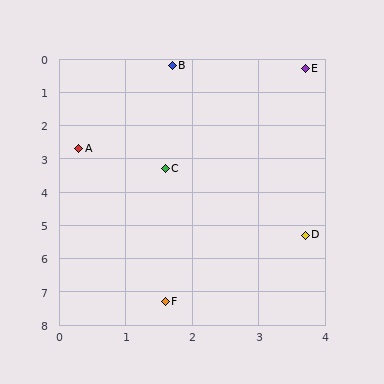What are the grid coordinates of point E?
Point E is at approximately (3.7, 0.3).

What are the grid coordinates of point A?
Point A is at approximately (0.3, 2.7).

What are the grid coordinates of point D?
Point D is at approximately (3.7, 5.3).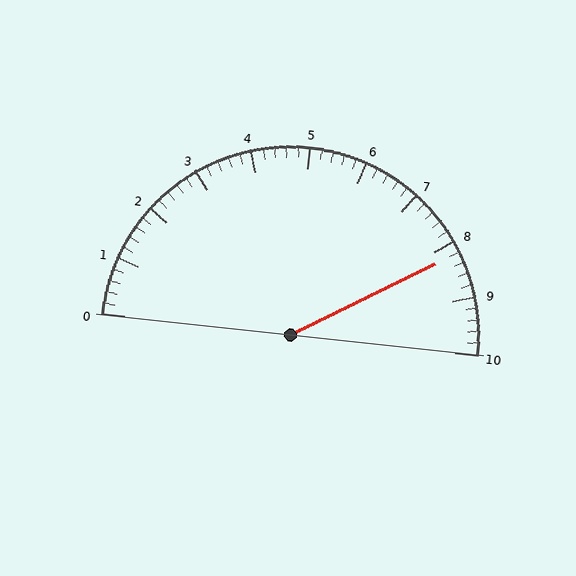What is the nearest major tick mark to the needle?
The nearest major tick mark is 8.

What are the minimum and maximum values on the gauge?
The gauge ranges from 0 to 10.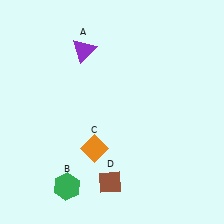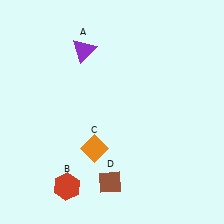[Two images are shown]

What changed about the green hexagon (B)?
In Image 1, B is green. In Image 2, it changed to red.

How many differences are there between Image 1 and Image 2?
There is 1 difference between the two images.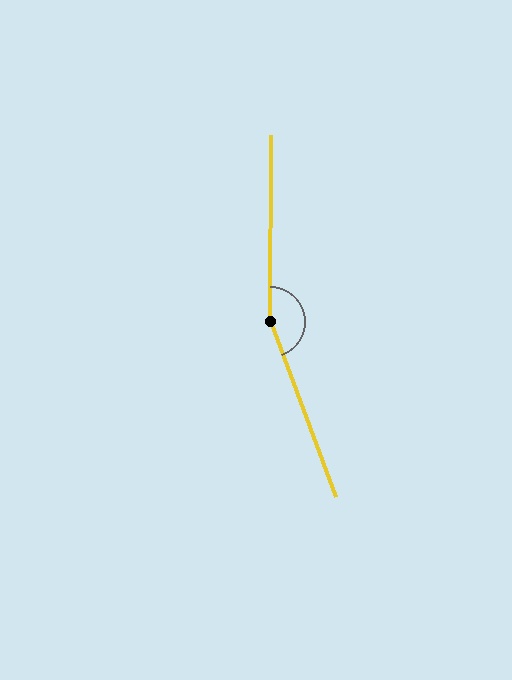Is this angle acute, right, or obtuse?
It is obtuse.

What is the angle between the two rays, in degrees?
Approximately 159 degrees.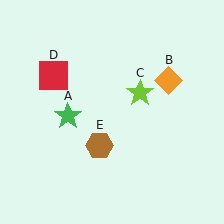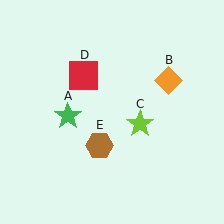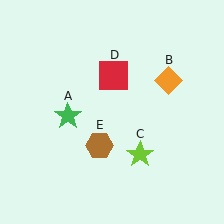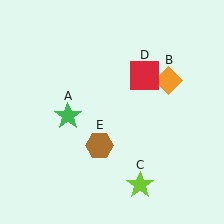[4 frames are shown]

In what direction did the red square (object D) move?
The red square (object D) moved right.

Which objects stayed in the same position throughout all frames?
Green star (object A) and orange diamond (object B) and brown hexagon (object E) remained stationary.